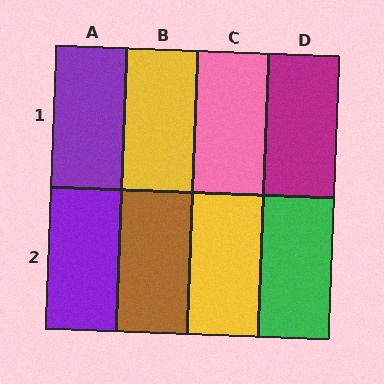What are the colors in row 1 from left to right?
Purple, yellow, pink, magenta.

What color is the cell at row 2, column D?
Green.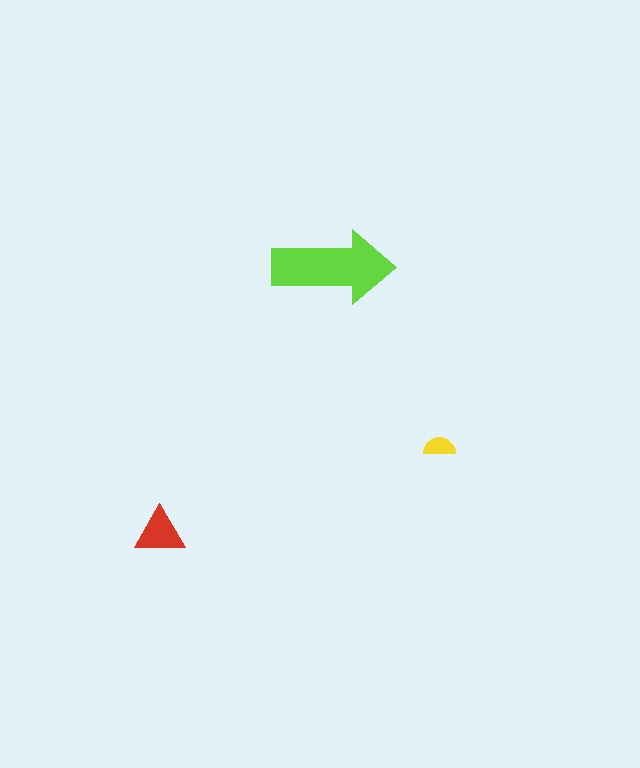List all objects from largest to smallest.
The lime arrow, the red triangle, the yellow semicircle.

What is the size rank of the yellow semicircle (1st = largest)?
3rd.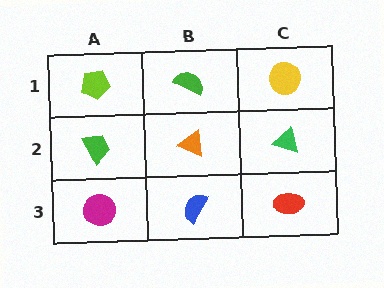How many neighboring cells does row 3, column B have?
3.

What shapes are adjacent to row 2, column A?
A lime pentagon (row 1, column A), a magenta circle (row 3, column A), an orange triangle (row 2, column B).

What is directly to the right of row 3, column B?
A red ellipse.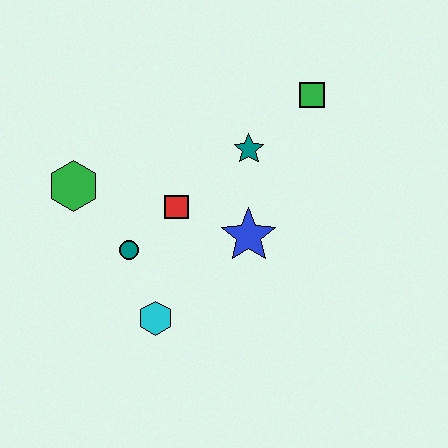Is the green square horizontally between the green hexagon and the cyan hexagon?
No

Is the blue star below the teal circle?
No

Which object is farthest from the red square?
The green square is farthest from the red square.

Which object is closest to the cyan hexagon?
The teal circle is closest to the cyan hexagon.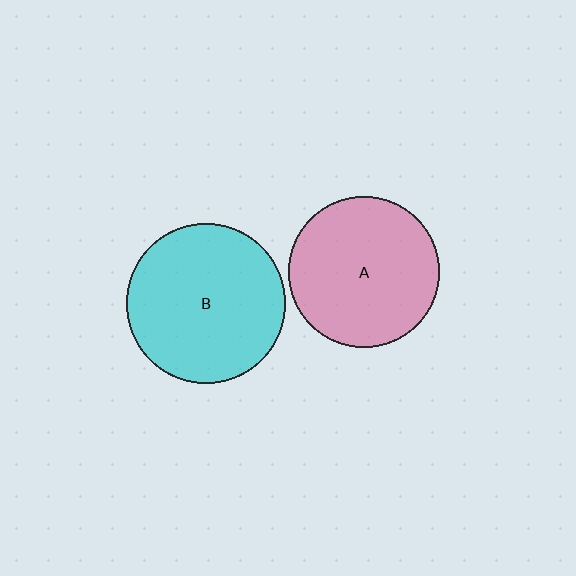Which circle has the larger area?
Circle B (cyan).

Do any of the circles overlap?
No, none of the circles overlap.